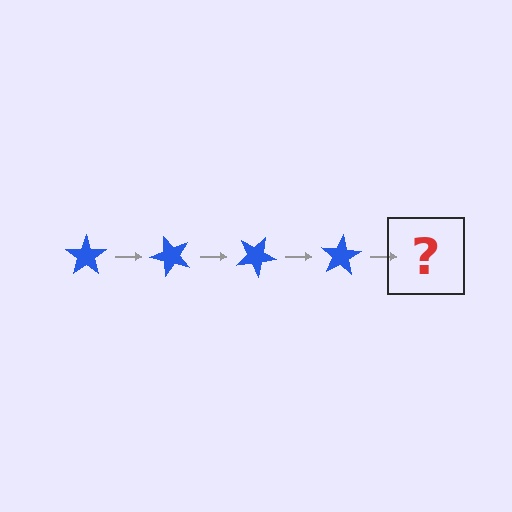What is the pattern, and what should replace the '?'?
The pattern is that the star rotates 50 degrees each step. The '?' should be a blue star rotated 200 degrees.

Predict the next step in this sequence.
The next step is a blue star rotated 200 degrees.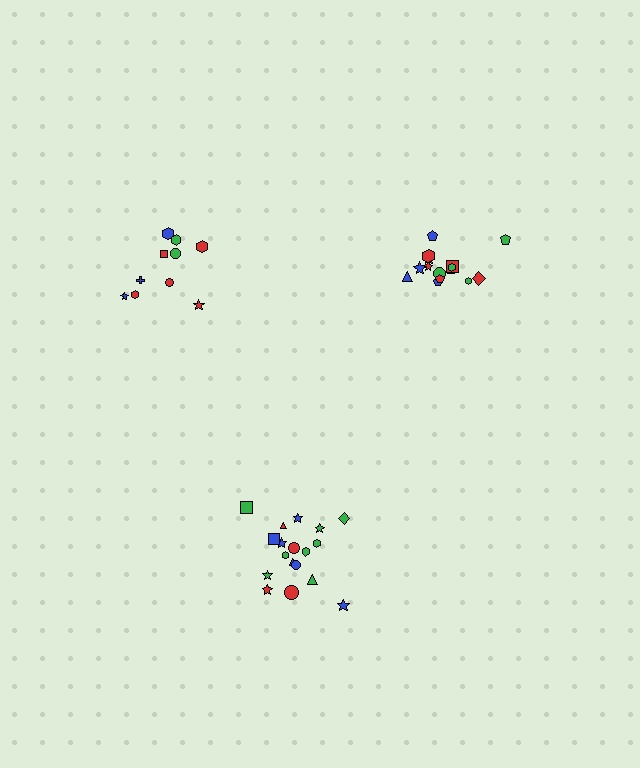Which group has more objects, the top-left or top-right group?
The top-right group.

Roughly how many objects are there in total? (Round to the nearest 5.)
Roughly 45 objects in total.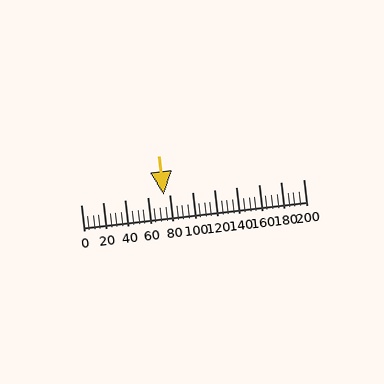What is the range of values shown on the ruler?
The ruler shows values from 0 to 200.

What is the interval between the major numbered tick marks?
The major tick marks are spaced 20 units apart.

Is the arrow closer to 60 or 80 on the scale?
The arrow is closer to 80.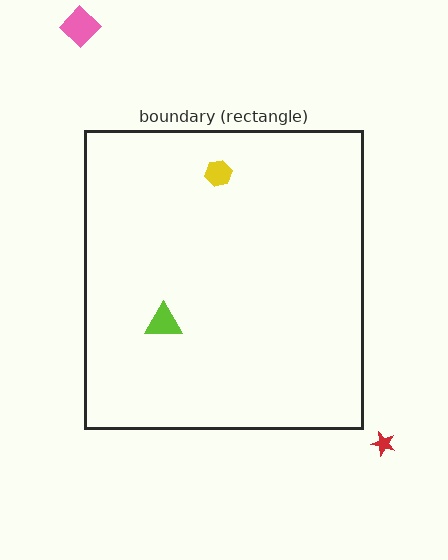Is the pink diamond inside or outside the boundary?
Outside.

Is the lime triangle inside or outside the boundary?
Inside.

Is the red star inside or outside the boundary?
Outside.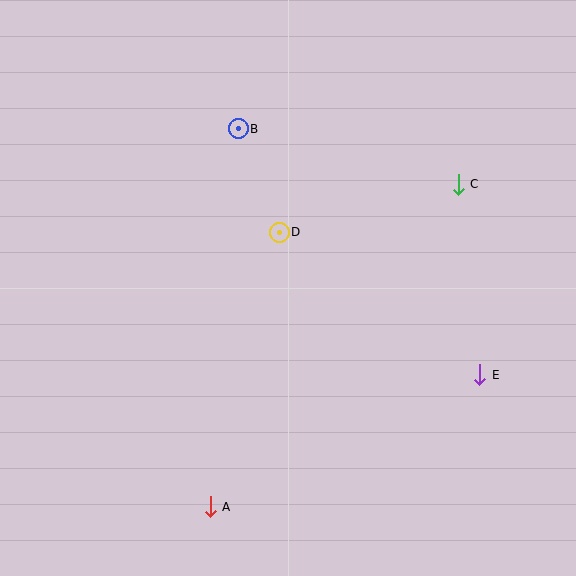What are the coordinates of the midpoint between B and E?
The midpoint between B and E is at (359, 252).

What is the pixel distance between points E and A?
The distance between E and A is 300 pixels.